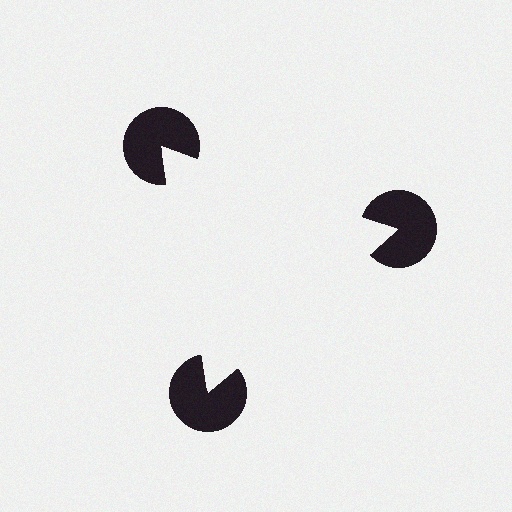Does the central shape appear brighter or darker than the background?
It typically appears slightly brighter than the background, even though no actual brightness change is drawn.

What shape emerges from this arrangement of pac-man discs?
An illusory triangle — its edges are inferred from the aligned wedge cuts in the pac-man discs, not physically drawn.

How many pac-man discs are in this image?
There are 3 — one at each vertex of the illusory triangle.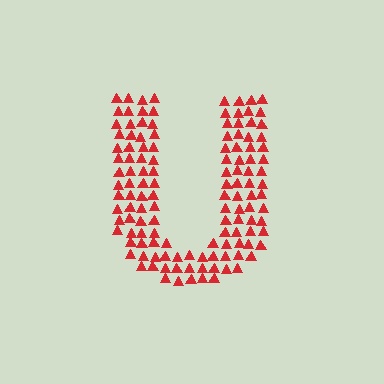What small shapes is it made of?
It is made of small triangles.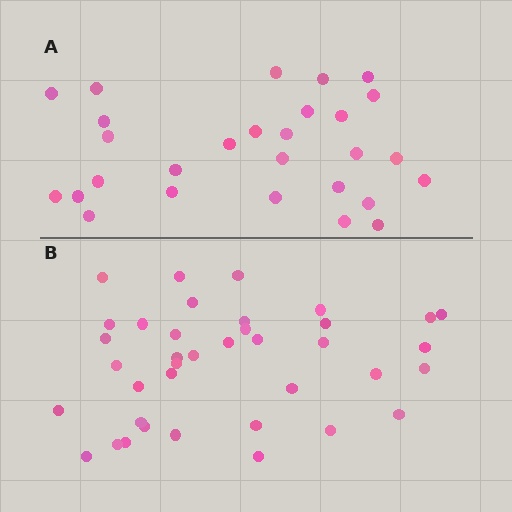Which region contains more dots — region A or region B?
Region B (the bottom region) has more dots.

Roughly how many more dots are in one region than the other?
Region B has roughly 10 or so more dots than region A.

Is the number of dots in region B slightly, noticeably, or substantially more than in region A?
Region B has noticeably more, but not dramatically so. The ratio is roughly 1.4 to 1.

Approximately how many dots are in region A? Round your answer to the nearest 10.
About 30 dots. (The exact count is 28, which rounds to 30.)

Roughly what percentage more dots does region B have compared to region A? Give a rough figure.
About 35% more.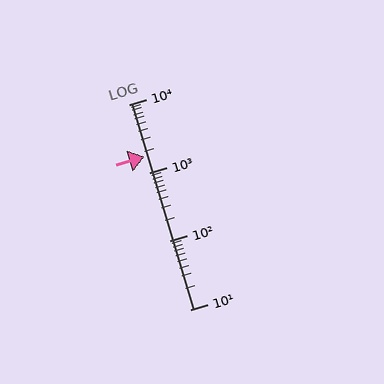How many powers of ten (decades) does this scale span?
The scale spans 3 decades, from 10 to 10000.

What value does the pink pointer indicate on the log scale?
The pointer indicates approximately 1700.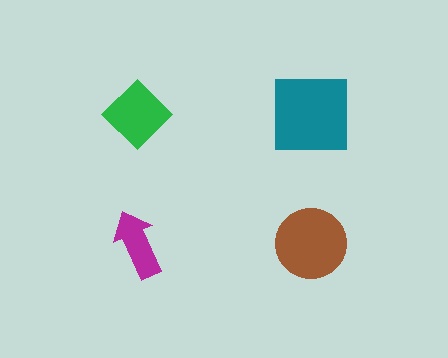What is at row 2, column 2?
A brown circle.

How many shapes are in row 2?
2 shapes.